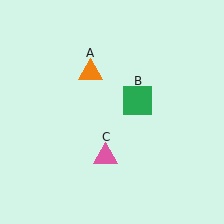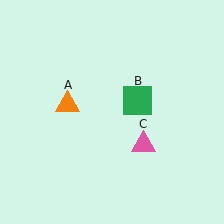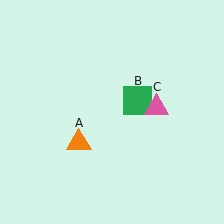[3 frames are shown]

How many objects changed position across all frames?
2 objects changed position: orange triangle (object A), pink triangle (object C).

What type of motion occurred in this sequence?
The orange triangle (object A), pink triangle (object C) rotated counterclockwise around the center of the scene.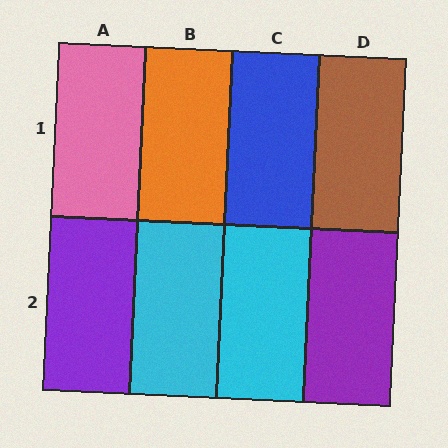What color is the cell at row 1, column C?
Blue.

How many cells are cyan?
2 cells are cyan.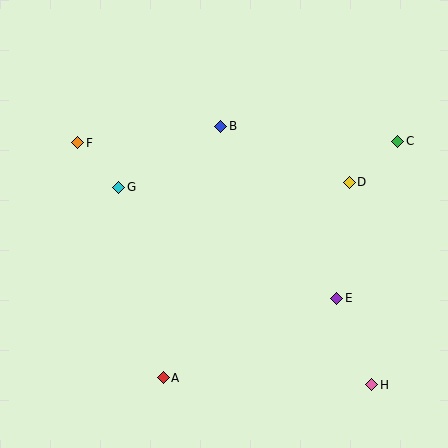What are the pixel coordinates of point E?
Point E is at (337, 298).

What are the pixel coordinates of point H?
Point H is at (372, 385).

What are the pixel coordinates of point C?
Point C is at (398, 141).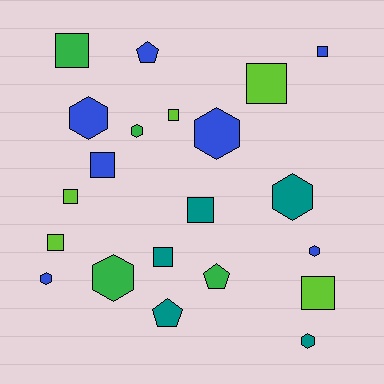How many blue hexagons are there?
There are 4 blue hexagons.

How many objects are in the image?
There are 21 objects.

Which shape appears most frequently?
Square, with 10 objects.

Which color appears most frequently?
Blue, with 7 objects.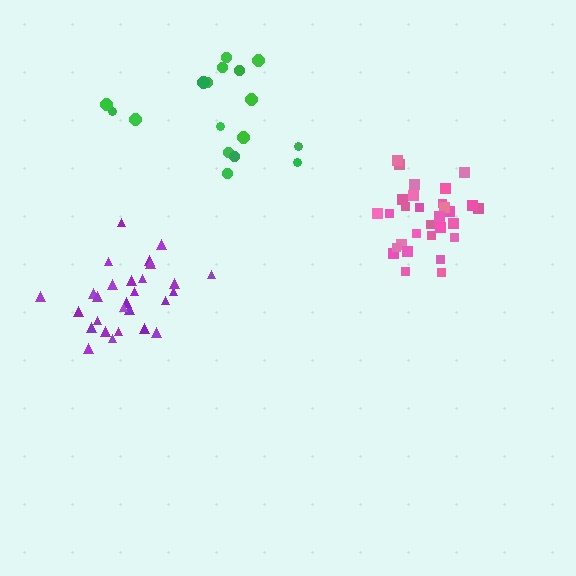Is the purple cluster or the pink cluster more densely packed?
Pink.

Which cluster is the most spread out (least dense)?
Green.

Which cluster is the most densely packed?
Pink.